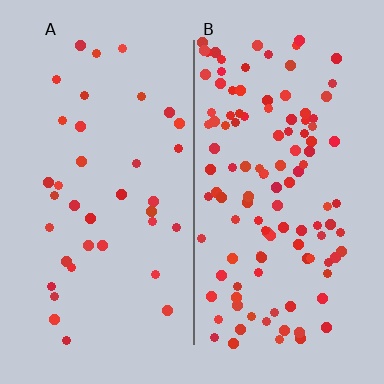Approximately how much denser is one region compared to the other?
Approximately 3.1× — region B over region A.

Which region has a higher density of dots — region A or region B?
B (the right).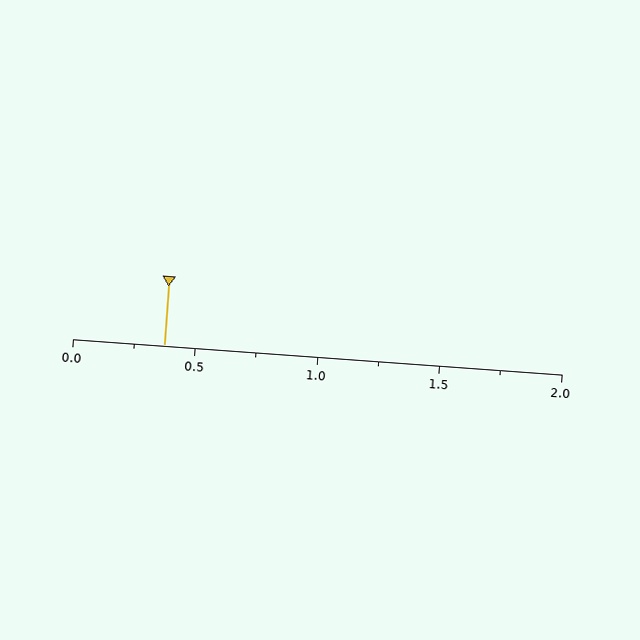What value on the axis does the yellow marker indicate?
The marker indicates approximately 0.38.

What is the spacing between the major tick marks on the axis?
The major ticks are spaced 0.5 apart.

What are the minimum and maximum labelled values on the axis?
The axis runs from 0.0 to 2.0.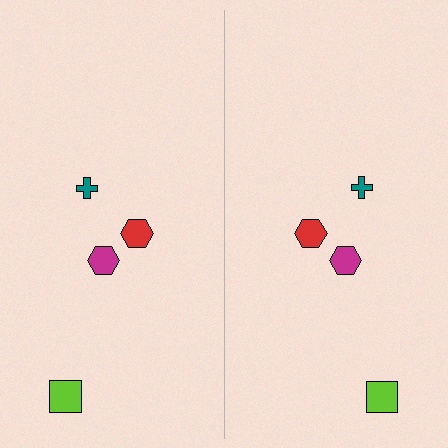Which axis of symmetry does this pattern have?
The pattern has a vertical axis of symmetry running through the center of the image.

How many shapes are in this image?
There are 8 shapes in this image.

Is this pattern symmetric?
Yes, this pattern has bilateral (reflection) symmetry.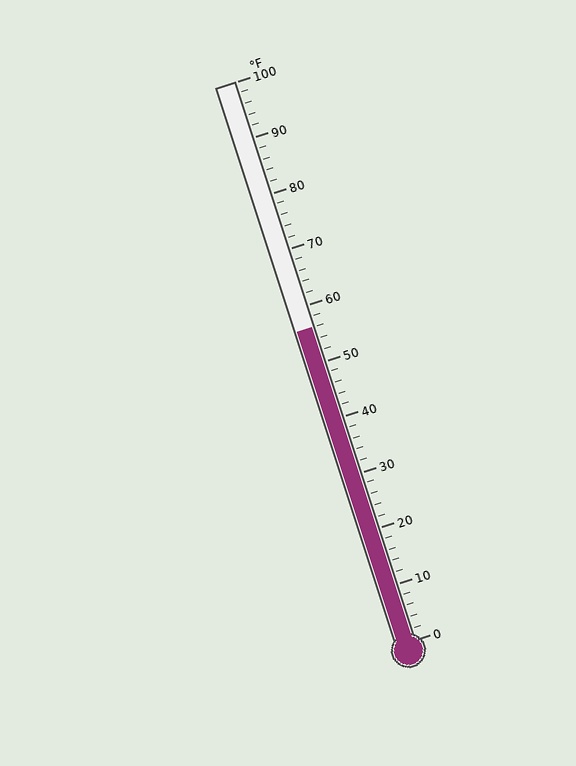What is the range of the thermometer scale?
The thermometer scale ranges from 0°F to 100°F.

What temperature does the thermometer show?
The thermometer shows approximately 56°F.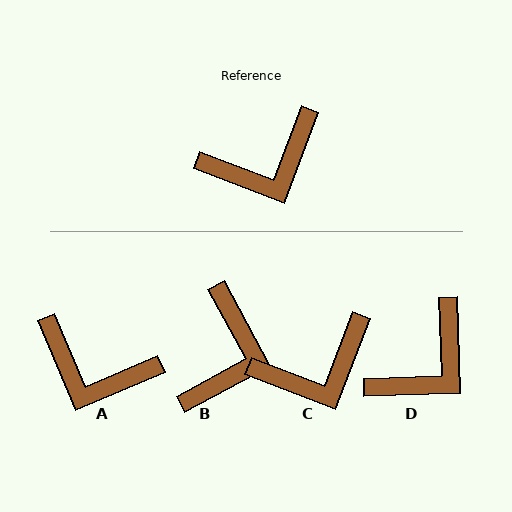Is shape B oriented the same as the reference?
No, it is off by about 49 degrees.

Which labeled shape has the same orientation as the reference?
C.